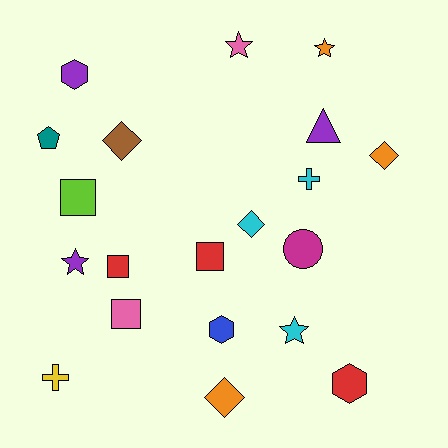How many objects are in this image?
There are 20 objects.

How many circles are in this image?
There is 1 circle.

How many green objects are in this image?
There are no green objects.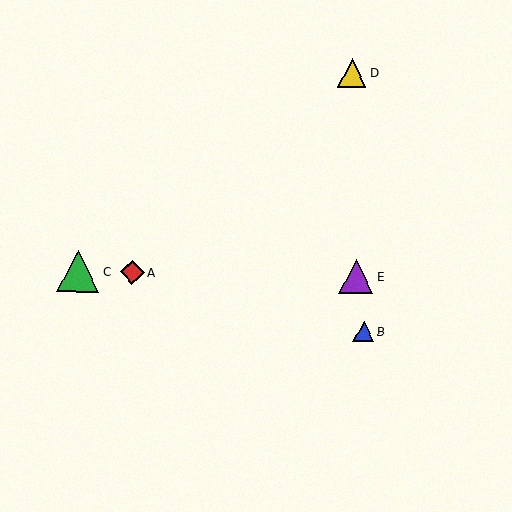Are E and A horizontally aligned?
Yes, both are at y≈277.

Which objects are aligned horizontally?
Objects A, C, E are aligned horizontally.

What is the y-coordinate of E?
Object E is at y≈277.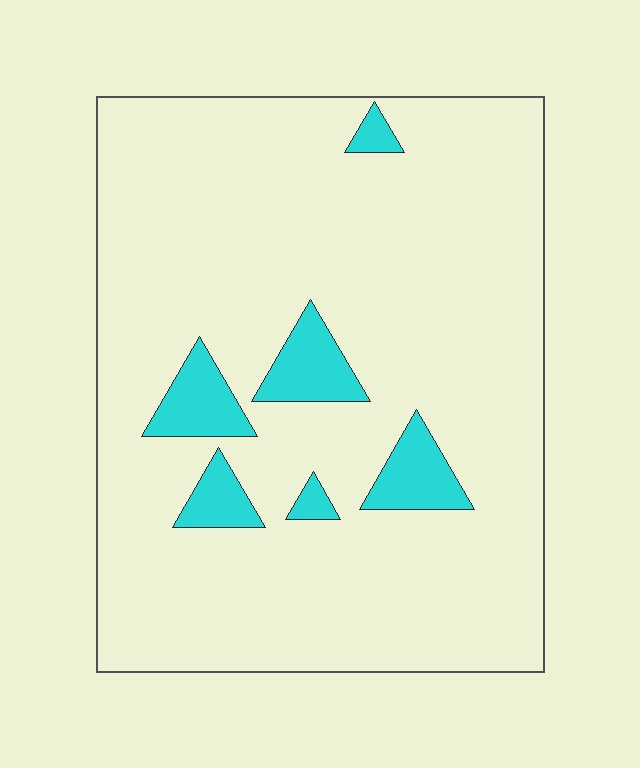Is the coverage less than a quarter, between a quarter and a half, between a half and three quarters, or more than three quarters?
Less than a quarter.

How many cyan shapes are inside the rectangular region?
6.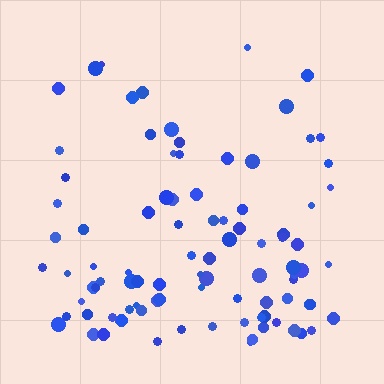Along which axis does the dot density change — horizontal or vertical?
Vertical.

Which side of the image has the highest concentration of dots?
The bottom.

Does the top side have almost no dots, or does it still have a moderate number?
Still a moderate number, just noticeably fewer than the bottom.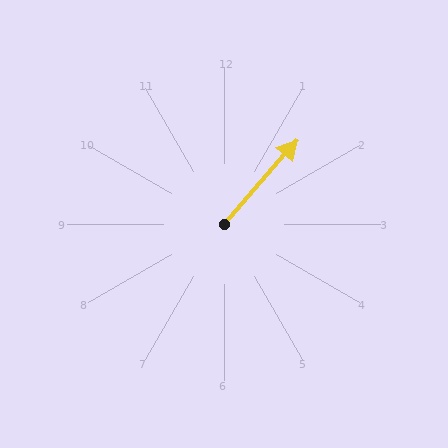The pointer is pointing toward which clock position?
Roughly 1 o'clock.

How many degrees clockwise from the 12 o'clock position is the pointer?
Approximately 41 degrees.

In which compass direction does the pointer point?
Northeast.